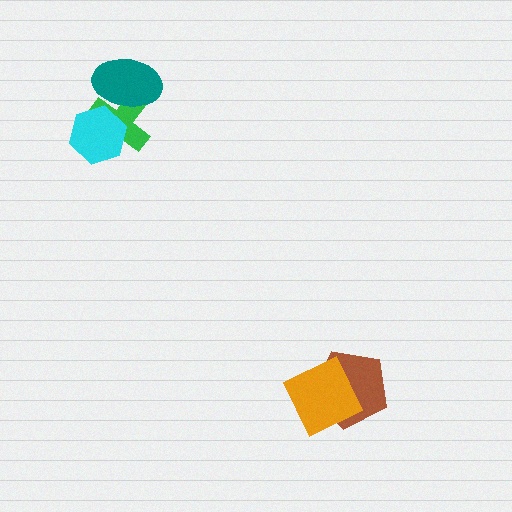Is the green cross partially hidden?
Yes, it is partially covered by another shape.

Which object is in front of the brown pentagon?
The orange diamond is in front of the brown pentagon.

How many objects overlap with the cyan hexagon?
1 object overlaps with the cyan hexagon.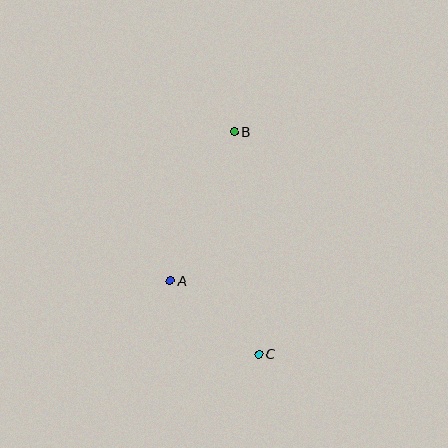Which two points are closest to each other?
Points A and C are closest to each other.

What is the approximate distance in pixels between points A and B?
The distance between A and B is approximately 162 pixels.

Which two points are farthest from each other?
Points B and C are farthest from each other.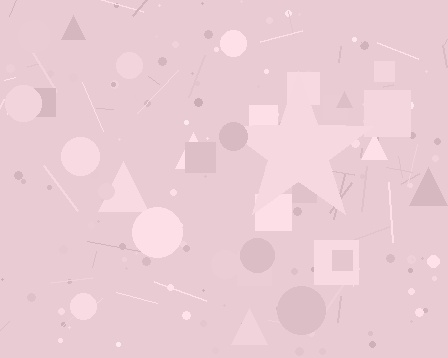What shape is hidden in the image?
A star is hidden in the image.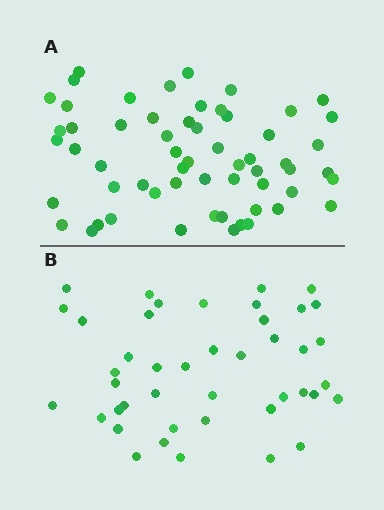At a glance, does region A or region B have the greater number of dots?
Region A (the top region) has more dots.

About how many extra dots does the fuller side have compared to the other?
Region A has approximately 15 more dots than region B.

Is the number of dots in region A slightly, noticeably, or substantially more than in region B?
Region A has noticeably more, but not dramatically so. The ratio is roughly 1.4 to 1.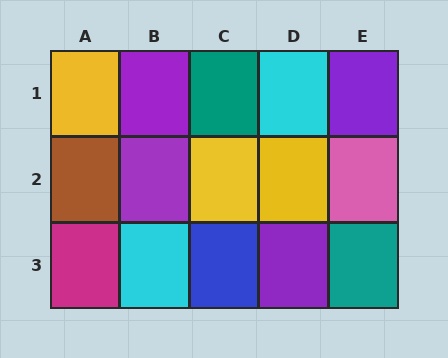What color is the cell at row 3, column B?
Cyan.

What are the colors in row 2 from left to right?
Brown, purple, yellow, yellow, pink.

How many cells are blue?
1 cell is blue.